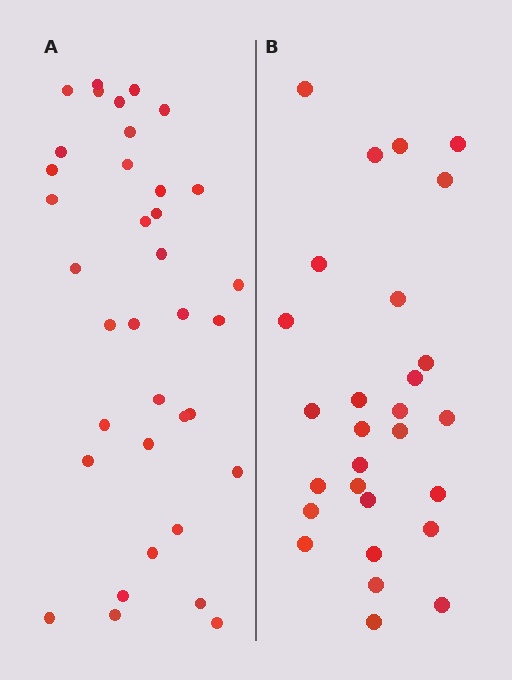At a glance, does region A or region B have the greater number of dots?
Region A (the left region) has more dots.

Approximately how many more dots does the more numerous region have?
Region A has roughly 8 or so more dots than region B.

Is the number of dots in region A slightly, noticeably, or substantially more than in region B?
Region A has noticeably more, but not dramatically so. The ratio is roughly 1.3 to 1.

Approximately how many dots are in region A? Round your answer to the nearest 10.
About 40 dots. (The exact count is 36, which rounds to 40.)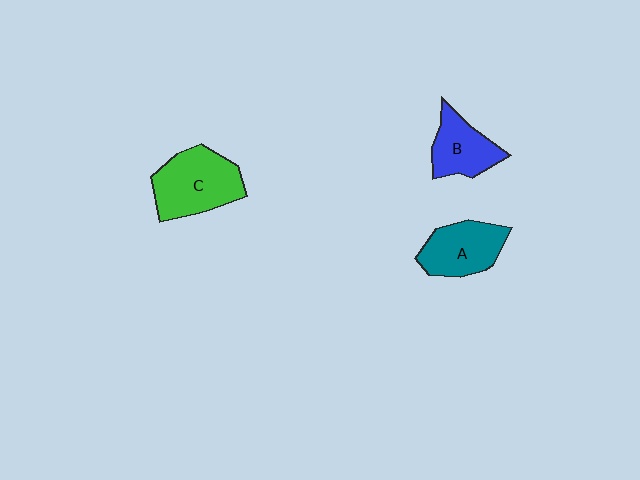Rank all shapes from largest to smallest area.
From largest to smallest: C (green), A (teal), B (blue).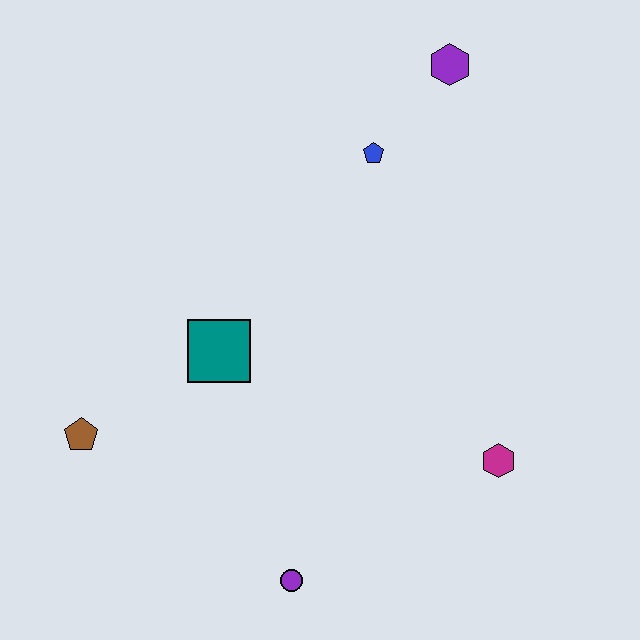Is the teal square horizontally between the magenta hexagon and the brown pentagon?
Yes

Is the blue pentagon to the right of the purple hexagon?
No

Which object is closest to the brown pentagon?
The teal square is closest to the brown pentagon.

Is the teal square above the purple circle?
Yes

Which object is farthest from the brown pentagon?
The purple hexagon is farthest from the brown pentagon.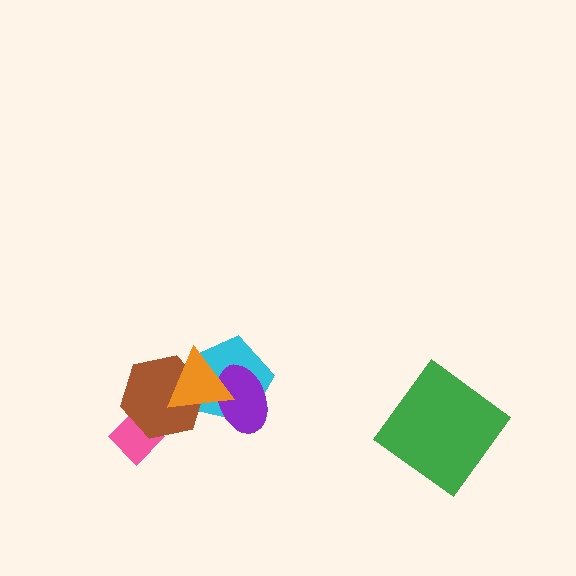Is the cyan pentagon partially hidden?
Yes, it is partially covered by another shape.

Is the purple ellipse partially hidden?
Yes, it is partially covered by another shape.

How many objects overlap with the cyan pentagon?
3 objects overlap with the cyan pentagon.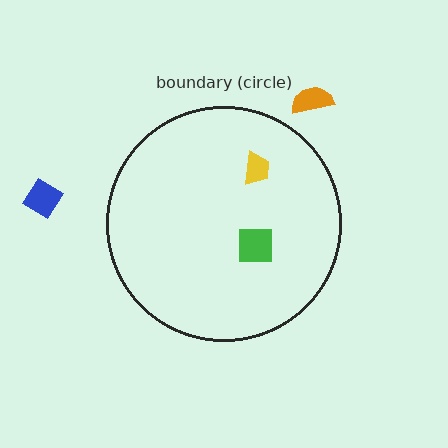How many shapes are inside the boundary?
2 inside, 2 outside.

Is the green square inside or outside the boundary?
Inside.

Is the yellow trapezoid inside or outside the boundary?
Inside.